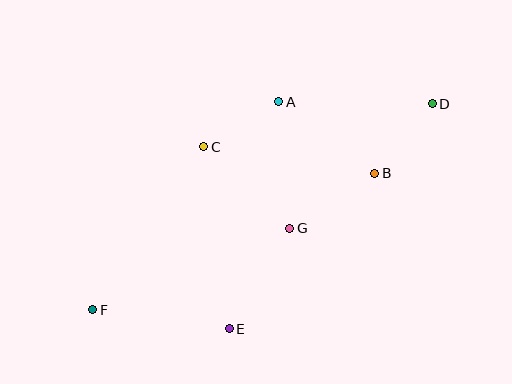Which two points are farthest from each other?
Points D and F are farthest from each other.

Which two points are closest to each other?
Points A and C are closest to each other.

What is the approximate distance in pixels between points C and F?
The distance between C and F is approximately 197 pixels.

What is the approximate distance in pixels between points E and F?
The distance between E and F is approximately 138 pixels.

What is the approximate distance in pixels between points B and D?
The distance between B and D is approximately 90 pixels.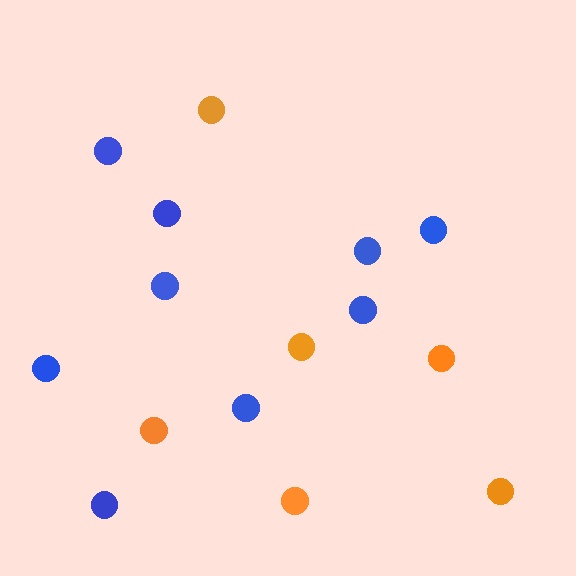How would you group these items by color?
There are 2 groups: one group of orange circles (6) and one group of blue circles (9).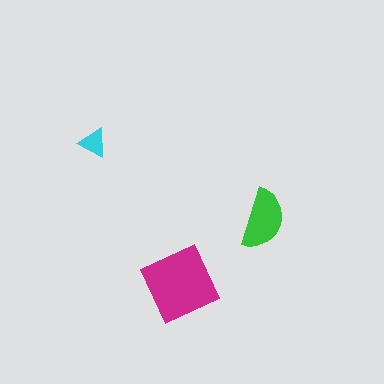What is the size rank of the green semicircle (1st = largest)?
2nd.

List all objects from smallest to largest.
The cyan triangle, the green semicircle, the magenta square.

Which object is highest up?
The cyan triangle is topmost.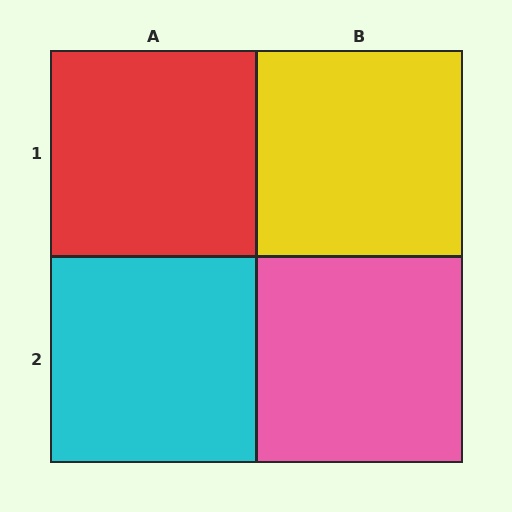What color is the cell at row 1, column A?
Red.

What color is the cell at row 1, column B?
Yellow.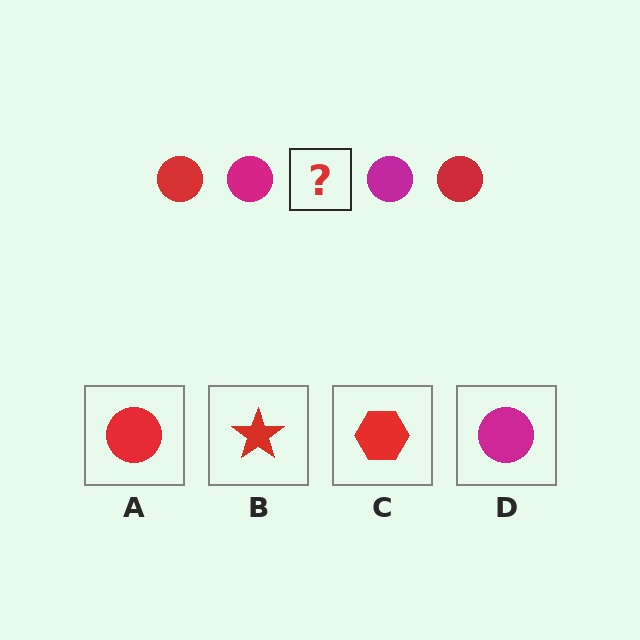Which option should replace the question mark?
Option A.